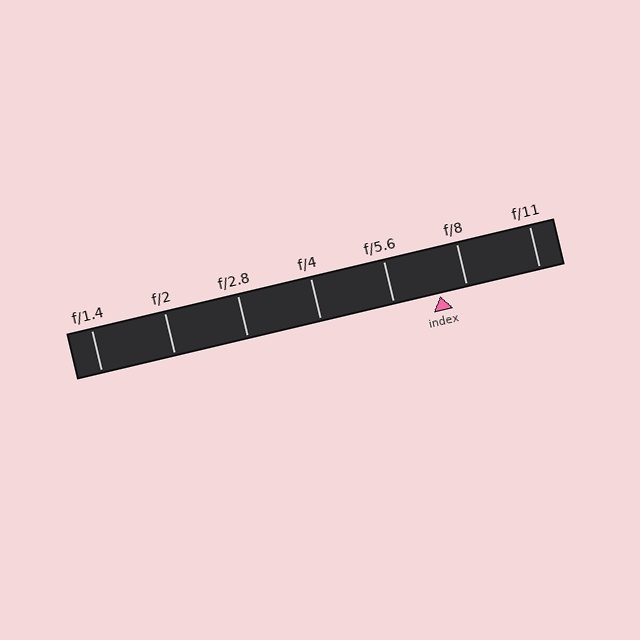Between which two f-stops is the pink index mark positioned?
The index mark is between f/5.6 and f/8.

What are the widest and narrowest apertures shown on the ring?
The widest aperture shown is f/1.4 and the narrowest is f/11.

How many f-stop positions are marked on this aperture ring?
There are 7 f-stop positions marked.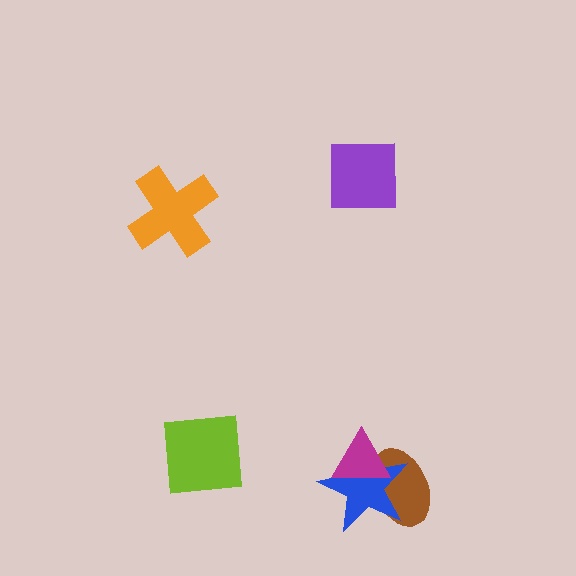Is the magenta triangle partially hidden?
No, no other shape covers it.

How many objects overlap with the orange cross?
0 objects overlap with the orange cross.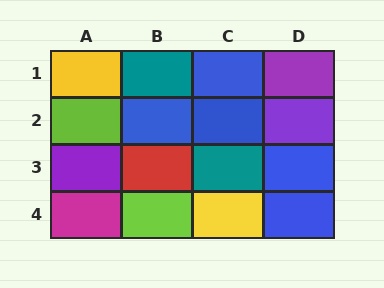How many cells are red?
1 cell is red.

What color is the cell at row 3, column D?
Blue.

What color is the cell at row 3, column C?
Teal.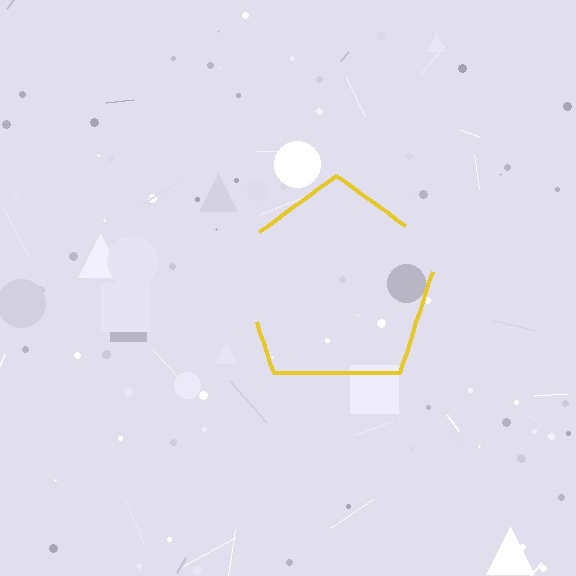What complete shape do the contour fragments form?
The contour fragments form a pentagon.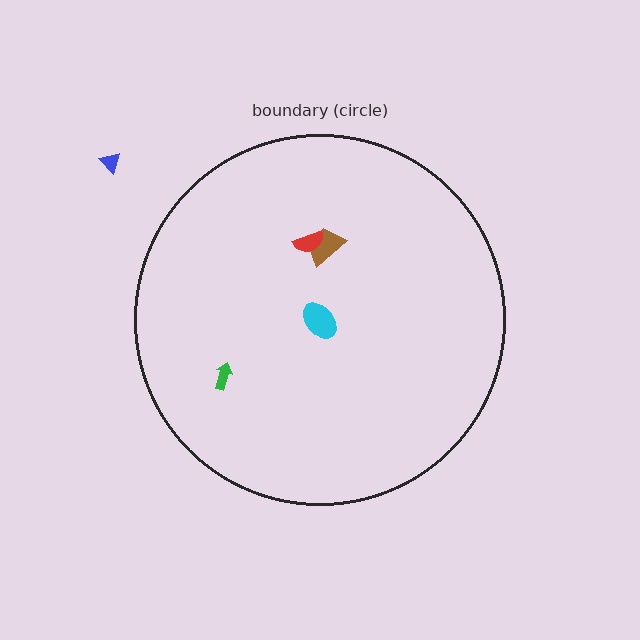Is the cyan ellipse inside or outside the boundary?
Inside.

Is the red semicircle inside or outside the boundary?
Inside.